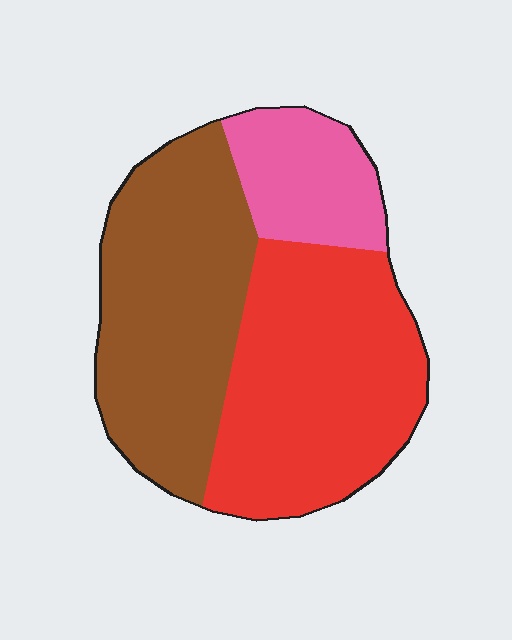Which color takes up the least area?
Pink, at roughly 15%.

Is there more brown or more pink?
Brown.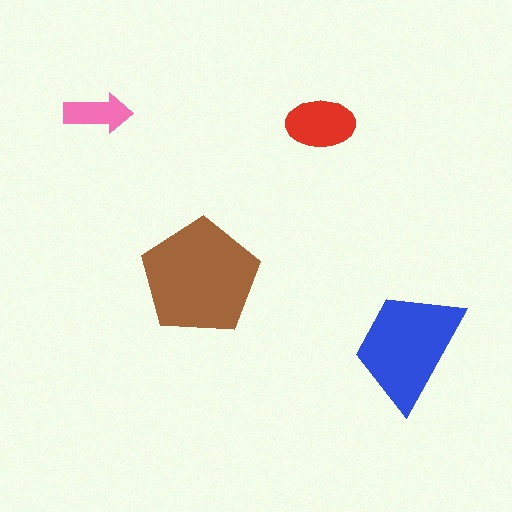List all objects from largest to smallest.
The brown pentagon, the blue trapezoid, the red ellipse, the pink arrow.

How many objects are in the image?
There are 4 objects in the image.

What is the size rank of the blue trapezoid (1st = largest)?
2nd.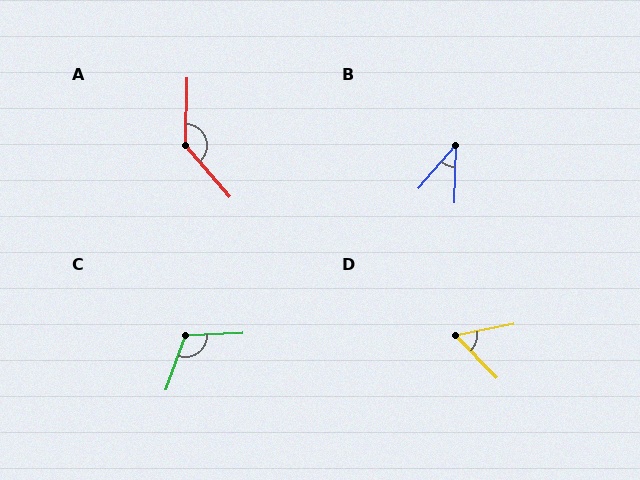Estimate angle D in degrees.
Approximately 58 degrees.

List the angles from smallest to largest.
B (40°), D (58°), C (112°), A (137°).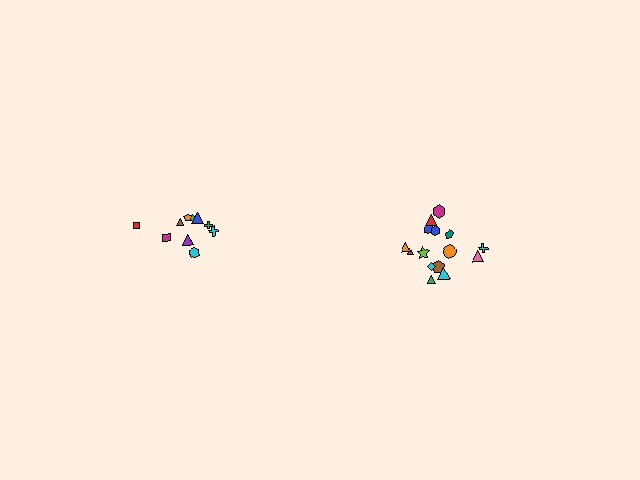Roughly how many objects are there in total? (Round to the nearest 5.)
Roughly 25 objects in total.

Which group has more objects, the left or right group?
The right group.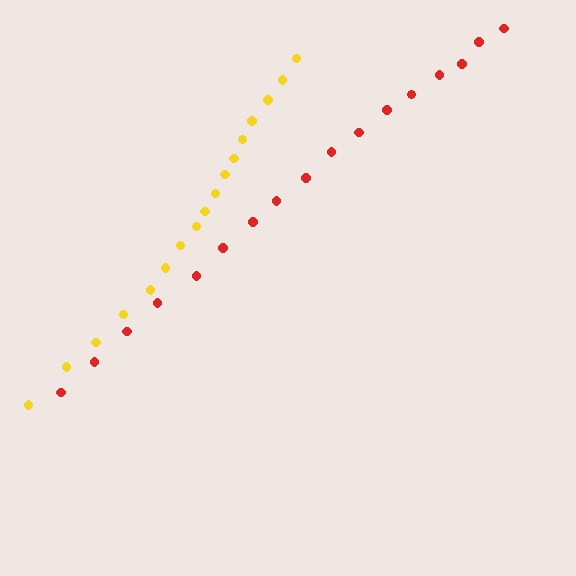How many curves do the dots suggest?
There are 2 distinct paths.